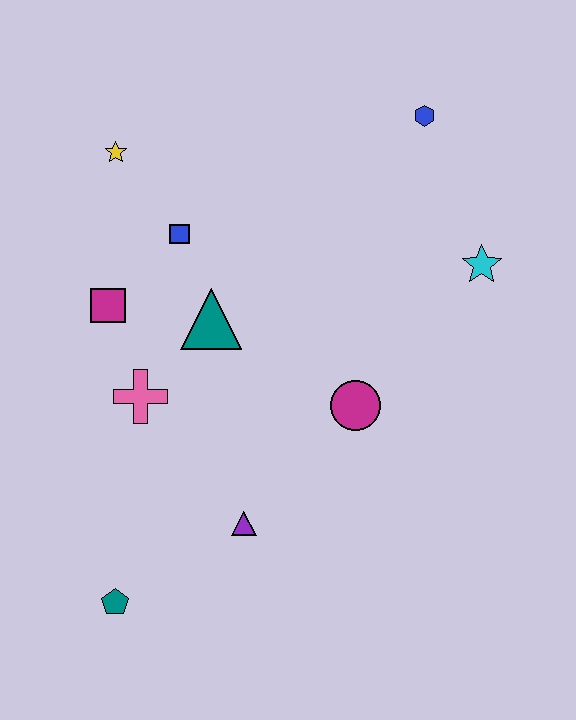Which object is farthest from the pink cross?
The blue hexagon is farthest from the pink cross.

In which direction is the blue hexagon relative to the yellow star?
The blue hexagon is to the right of the yellow star.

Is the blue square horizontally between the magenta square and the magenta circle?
Yes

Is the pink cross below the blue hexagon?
Yes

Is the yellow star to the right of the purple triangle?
No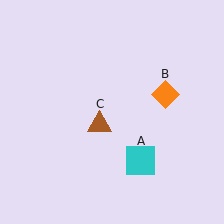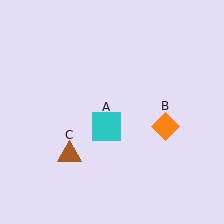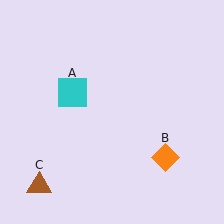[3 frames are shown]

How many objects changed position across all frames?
3 objects changed position: cyan square (object A), orange diamond (object B), brown triangle (object C).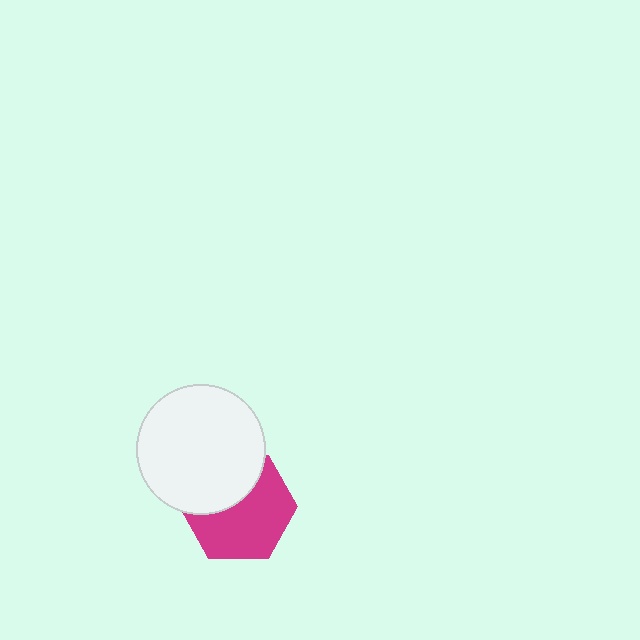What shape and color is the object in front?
The object in front is a white circle.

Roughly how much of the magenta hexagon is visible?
About half of it is visible (roughly 63%).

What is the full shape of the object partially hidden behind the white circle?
The partially hidden object is a magenta hexagon.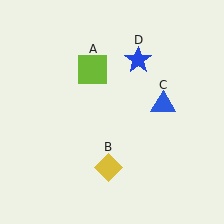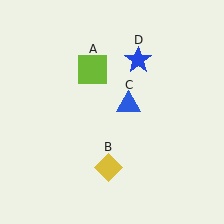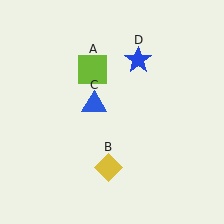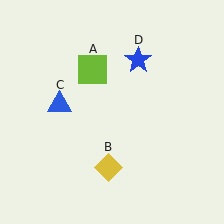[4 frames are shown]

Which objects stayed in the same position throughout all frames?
Lime square (object A) and yellow diamond (object B) and blue star (object D) remained stationary.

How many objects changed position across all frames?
1 object changed position: blue triangle (object C).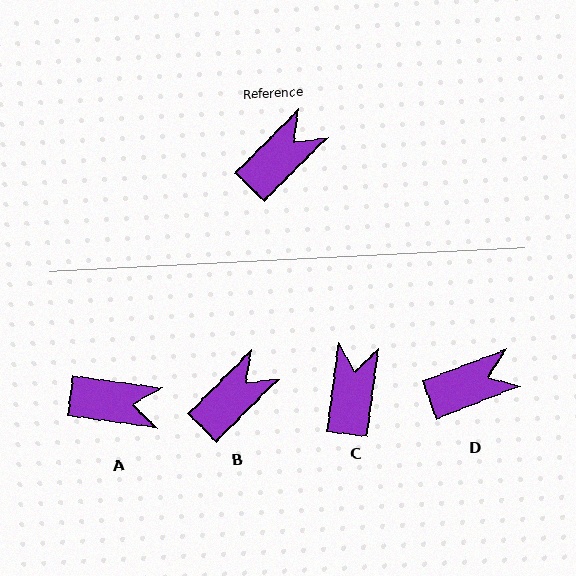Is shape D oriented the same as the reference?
No, it is off by about 24 degrees.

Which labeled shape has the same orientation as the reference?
B.